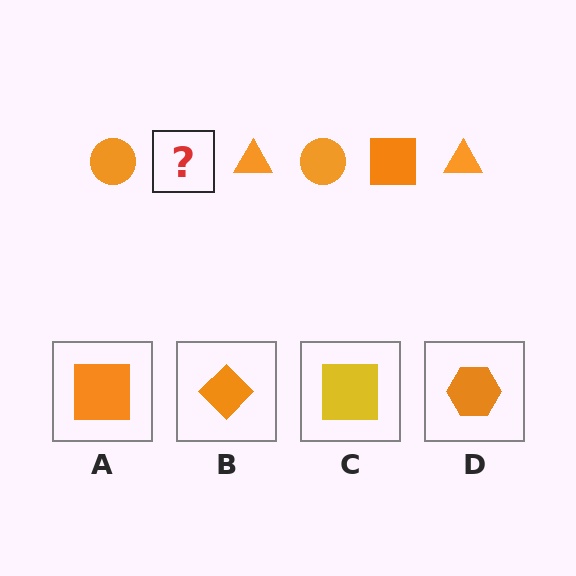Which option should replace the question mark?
Option A.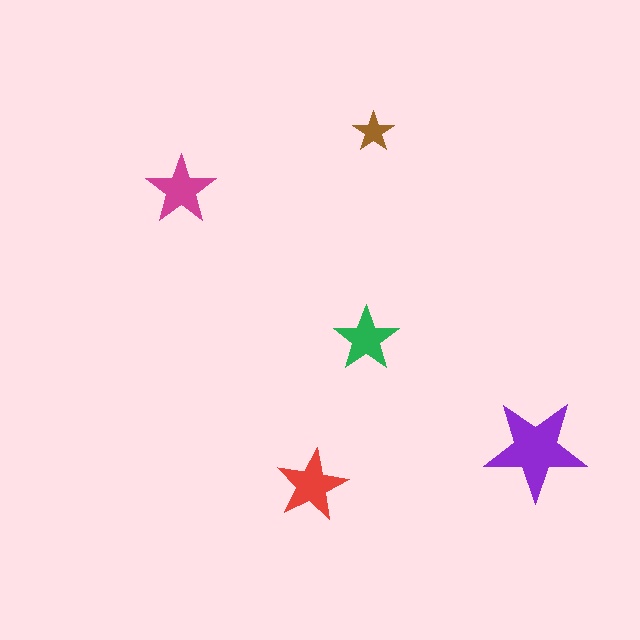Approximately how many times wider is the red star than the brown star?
About 2 times wider.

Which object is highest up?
The brown star is topmost.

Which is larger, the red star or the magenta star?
The red one.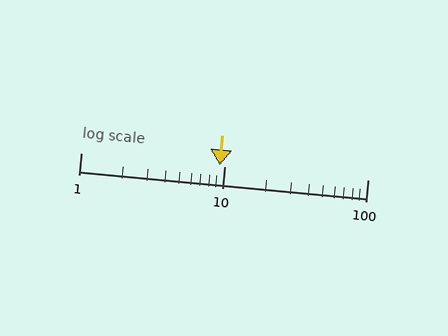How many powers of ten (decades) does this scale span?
The scale spans 2 decades, from 1 to 100.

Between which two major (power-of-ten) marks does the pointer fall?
The pointer is between 1 and 10.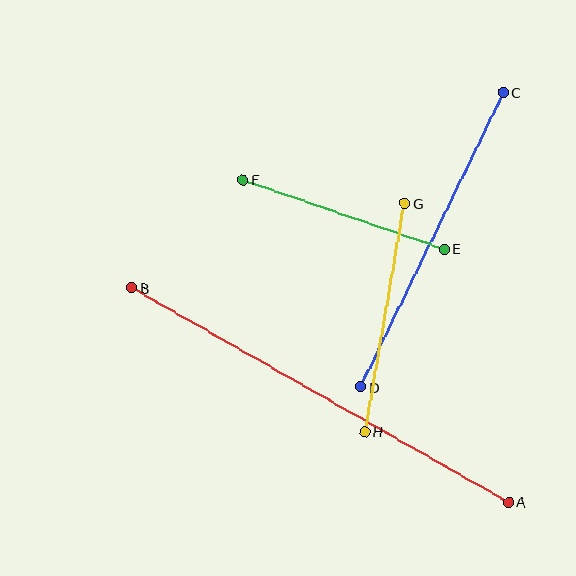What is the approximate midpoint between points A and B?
The midpoint is at approximately (320, 395) pixels.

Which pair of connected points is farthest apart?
Points A and B are farthest apart.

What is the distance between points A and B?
The distance is approximately 434 pixels.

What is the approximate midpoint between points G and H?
The midpoint is at approximately (384, 318) pixels.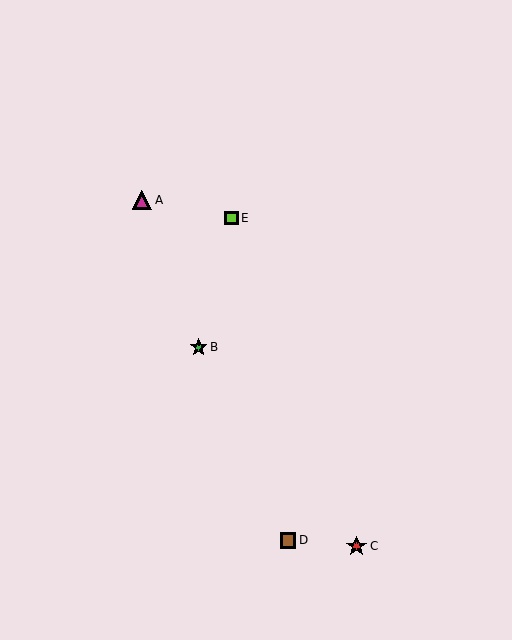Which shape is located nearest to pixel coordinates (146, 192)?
The magenta triangle (labeled A) at (142, 200) is nearest to that location.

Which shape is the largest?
The red star (labeled C) is the largest.